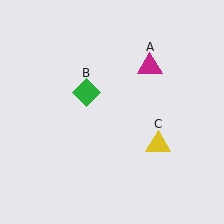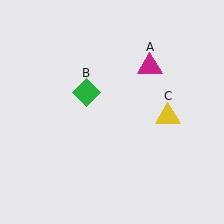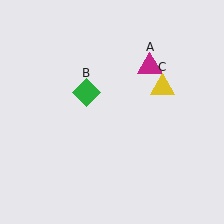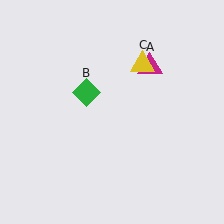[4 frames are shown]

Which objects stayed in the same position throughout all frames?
Magenta triangle (object A) and green diamond (object B) remained stationary.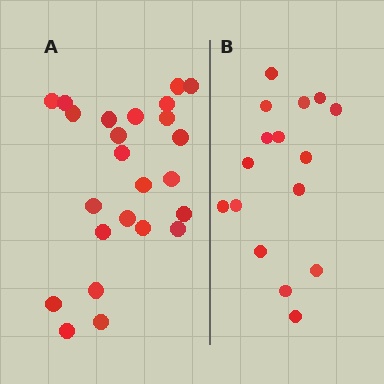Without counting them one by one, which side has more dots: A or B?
Region A (the left region) has more dots.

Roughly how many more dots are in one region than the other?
Region A has roughly 8 or so more dots than region B.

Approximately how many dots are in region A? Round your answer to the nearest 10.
About 20 dots. (The exact count is 24, which rounds to 20.)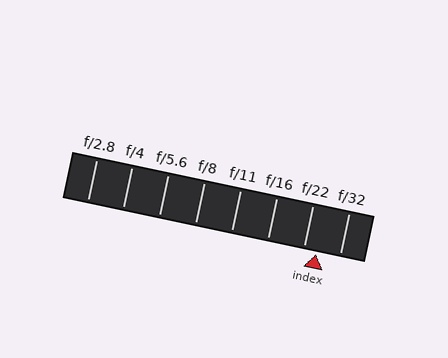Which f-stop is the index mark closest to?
The index mark is closest to f/22.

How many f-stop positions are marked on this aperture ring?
There are 8 f-stop positions marked.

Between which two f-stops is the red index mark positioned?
The index mark is between f/22 and f/32.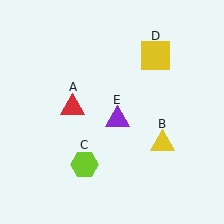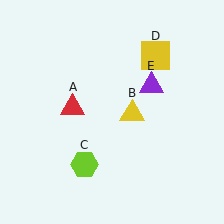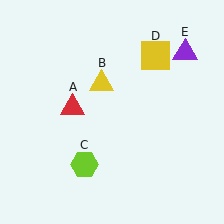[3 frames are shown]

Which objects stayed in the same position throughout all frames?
Red triangle (object A) and lime hexagon (object C) and yellow square (object D) remained stationary.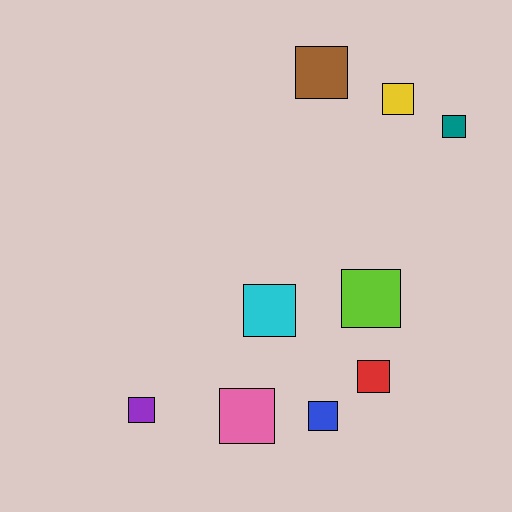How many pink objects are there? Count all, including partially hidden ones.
There is 1 pink object.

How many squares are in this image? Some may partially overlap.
There are 9 squares.